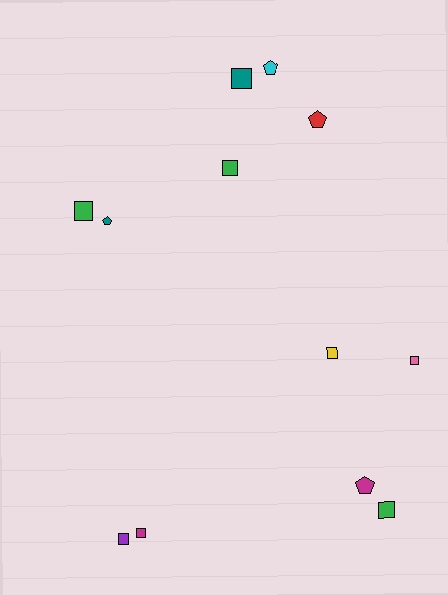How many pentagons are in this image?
There are 4 pentagons.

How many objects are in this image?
There are 12 objects.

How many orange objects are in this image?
There are no orange objects.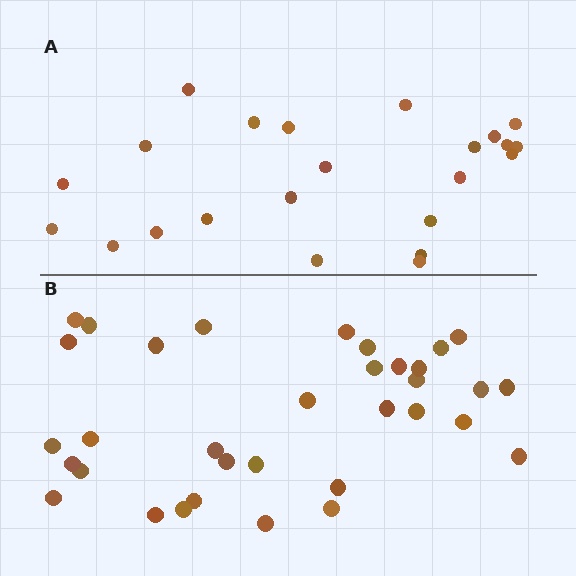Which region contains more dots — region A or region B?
Region B (the bottom region) has more dots.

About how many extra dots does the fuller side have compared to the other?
Region B has roughly 12 or so more dots than region A.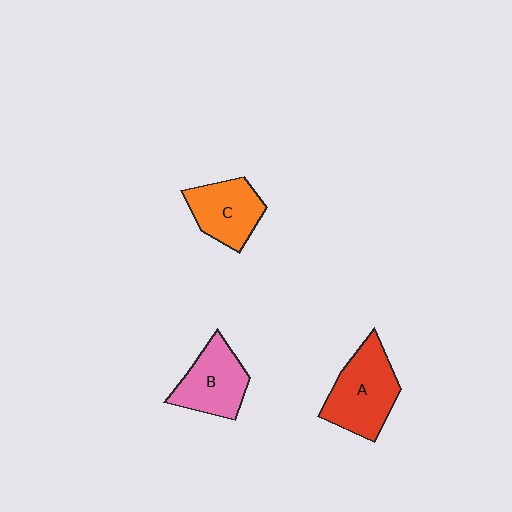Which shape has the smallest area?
Shape C (orange).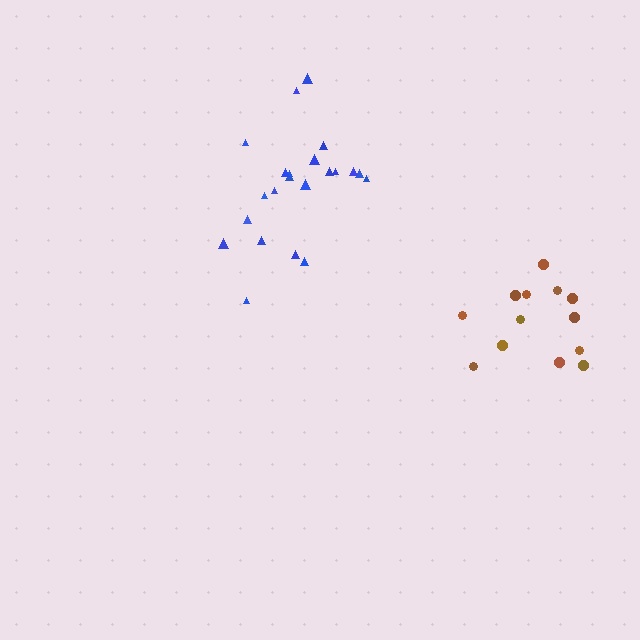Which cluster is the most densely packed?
Brown.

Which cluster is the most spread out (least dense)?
Blue.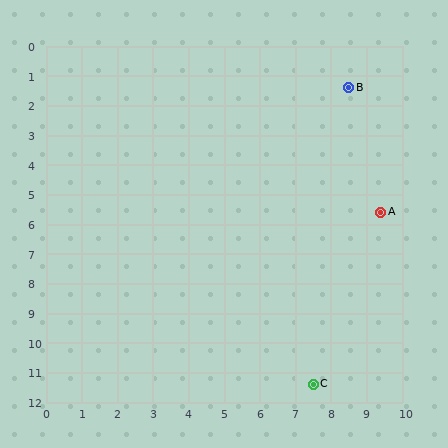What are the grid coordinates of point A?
Point A is at approximately (9.4, 5.6).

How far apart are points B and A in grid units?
Points B and A are about 4.3 grid units apart.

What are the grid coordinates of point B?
Point B is at approximately (8.5, 1.4).